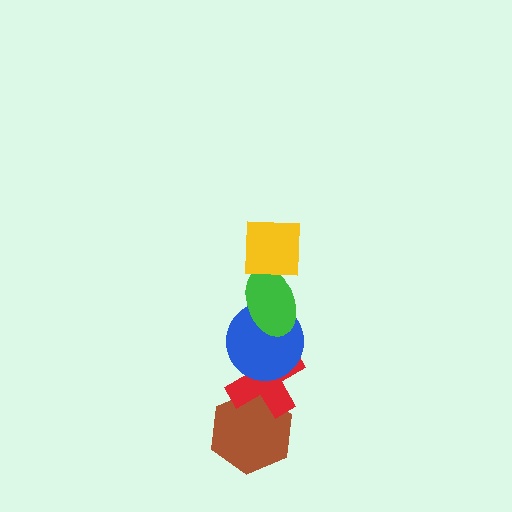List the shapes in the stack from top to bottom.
From top to bottom: the yellow square, the green ellipse, the blue circle, the red cross, the brown hexagon.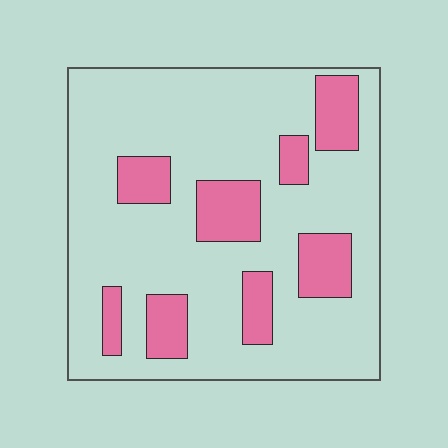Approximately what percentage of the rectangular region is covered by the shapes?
Approximately 20%.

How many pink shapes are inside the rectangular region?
8.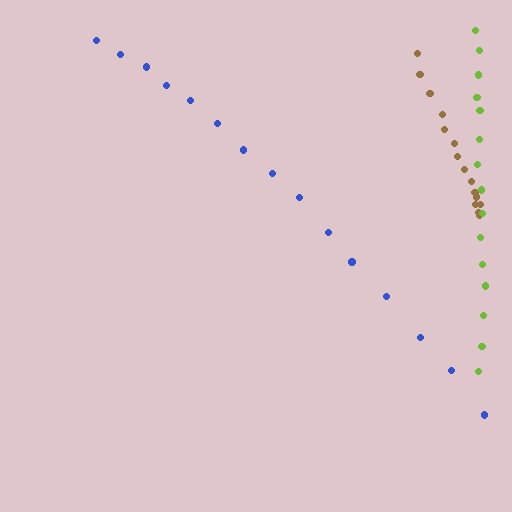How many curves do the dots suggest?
There are 3 distinct paths.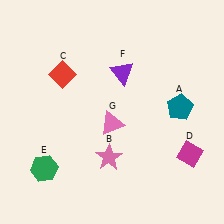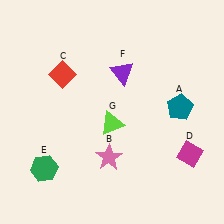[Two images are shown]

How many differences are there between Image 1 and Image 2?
There is 1 difference between the two images.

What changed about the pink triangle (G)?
In Image 1, G is pink. In Image 2, it changed to lime.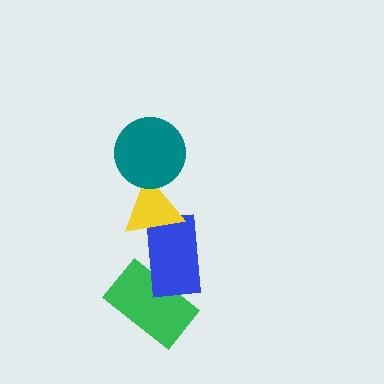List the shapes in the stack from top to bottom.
From top to bottom: the teal circle, the yellow triangle, the blue rectangle, the green rectangle.